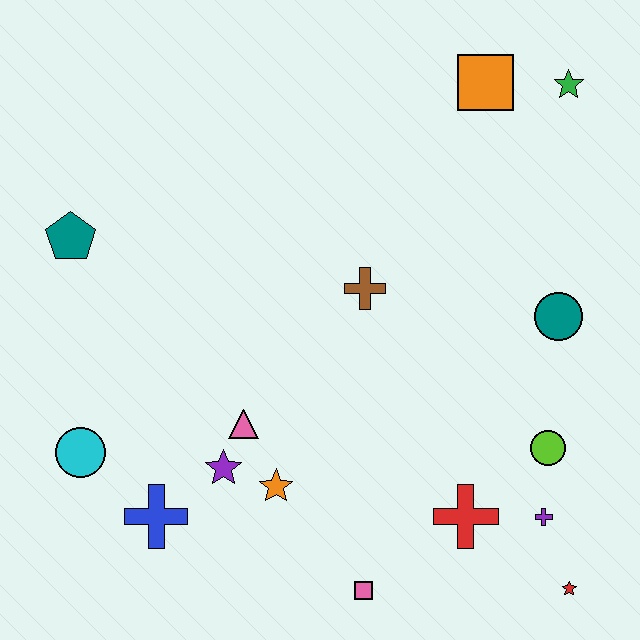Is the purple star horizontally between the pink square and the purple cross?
No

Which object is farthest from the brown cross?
The red star is farthest from the brown cross.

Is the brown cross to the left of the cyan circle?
No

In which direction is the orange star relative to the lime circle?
The orange star is to the left of the lime circle.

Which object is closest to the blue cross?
The purple star is closest to the blue cross.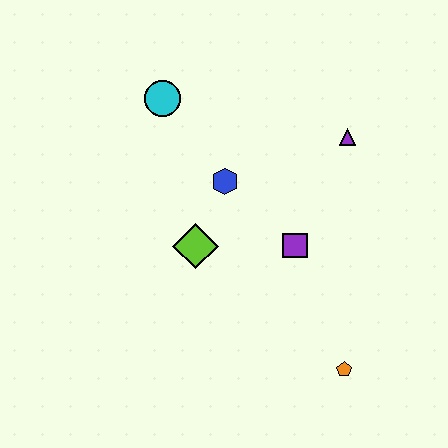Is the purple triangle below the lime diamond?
No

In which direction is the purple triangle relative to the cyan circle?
The purple triangle is to the right of the cyan circle.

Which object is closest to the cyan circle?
The blue hexagon is closest to the cyan circle.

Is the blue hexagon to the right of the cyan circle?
Yes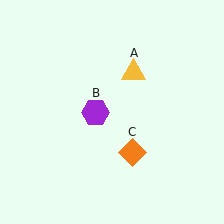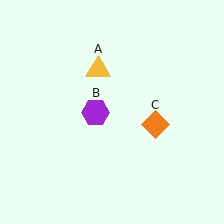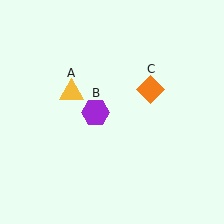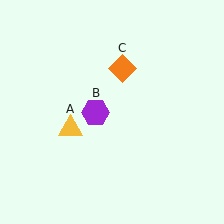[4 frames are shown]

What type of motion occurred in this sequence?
The yellow triangle (object A), orange diamond (object C) rotated counterclockwise around the center of the scene.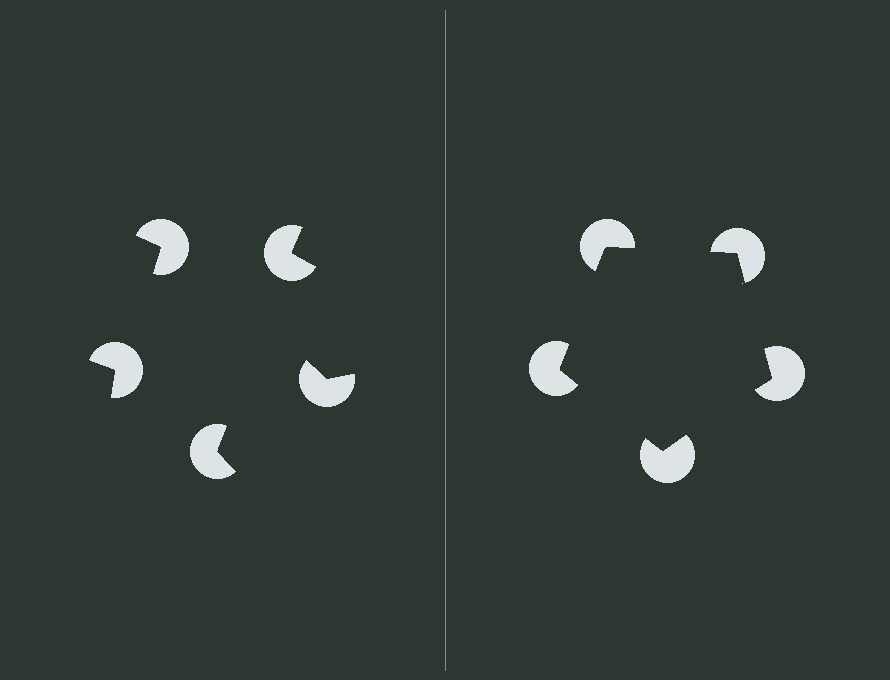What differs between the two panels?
The pac-man discs are positioned identically on both sides; only the wedge orientations differ. On the right they align to a pentagon; on the left they are misaligned.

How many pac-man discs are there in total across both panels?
10 — 5 on each side.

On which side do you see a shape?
An illusory pentagon appears on the right side. On the left side the wedge cuts are rotated, so no coherent shape forms.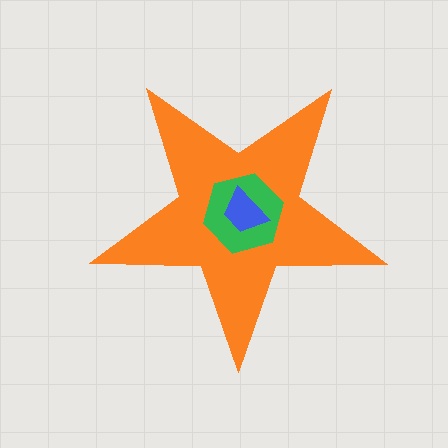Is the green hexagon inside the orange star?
Yes.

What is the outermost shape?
The orange star.